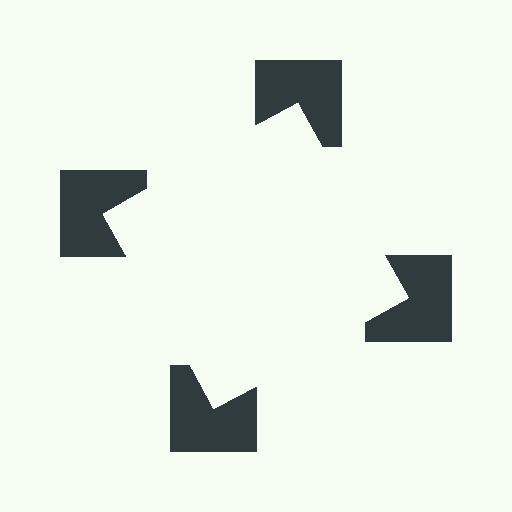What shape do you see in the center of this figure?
An illusory square — its edges are inferred from the aligned wedge cuts in the notched squares, not physically drawn.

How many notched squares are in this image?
There are 4 — one at each vertex of the illusory square.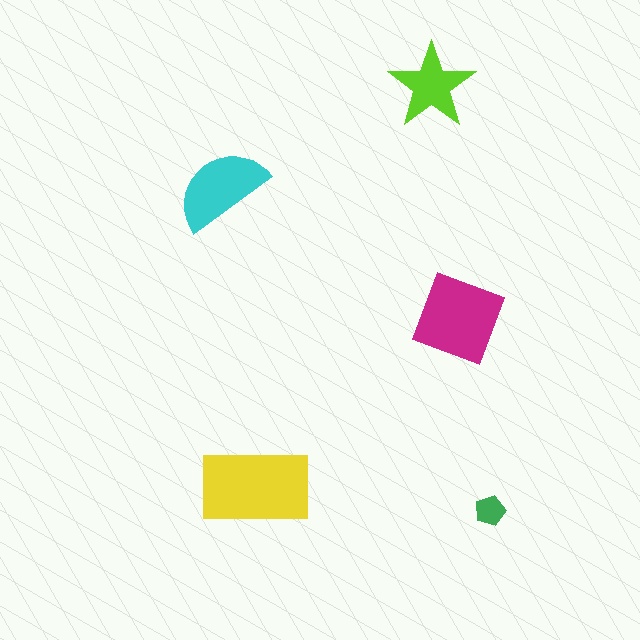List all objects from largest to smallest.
The yellow rectangle, the magenta diamond, the cyan semicircle, the lime star, the green pentagon.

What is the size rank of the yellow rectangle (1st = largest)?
1st.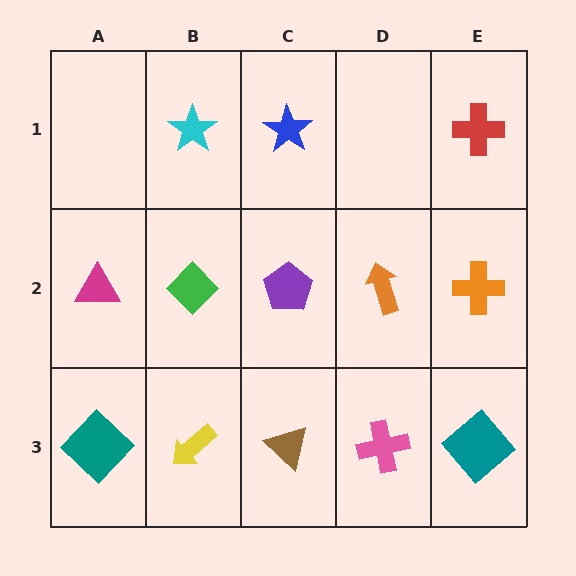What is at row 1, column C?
A blue star.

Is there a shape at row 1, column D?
No, that cell is empty.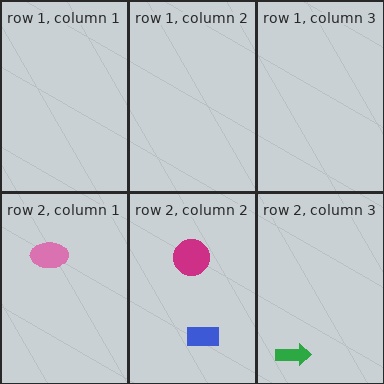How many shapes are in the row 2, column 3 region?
1.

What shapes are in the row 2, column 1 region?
The pink ellipse.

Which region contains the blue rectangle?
The row 2, column 2 region.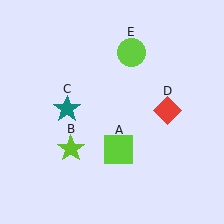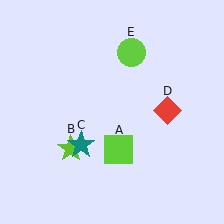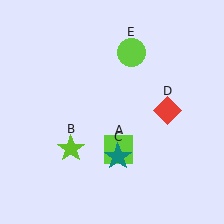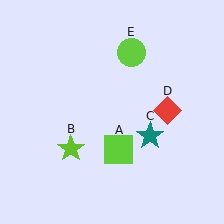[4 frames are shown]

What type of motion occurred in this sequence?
The teal star (object C) rotated counterclockwise around the center of the scene.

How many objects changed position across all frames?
1 object changed position: teal star (object C).